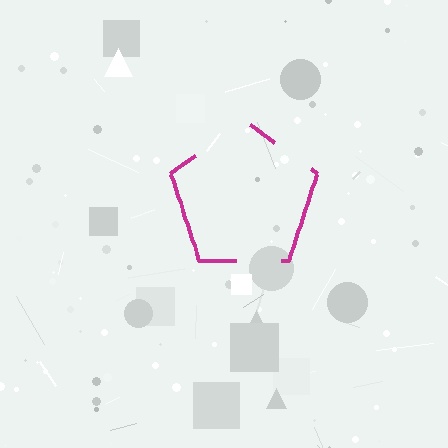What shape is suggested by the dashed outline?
The dashed outline suggests a pentagon.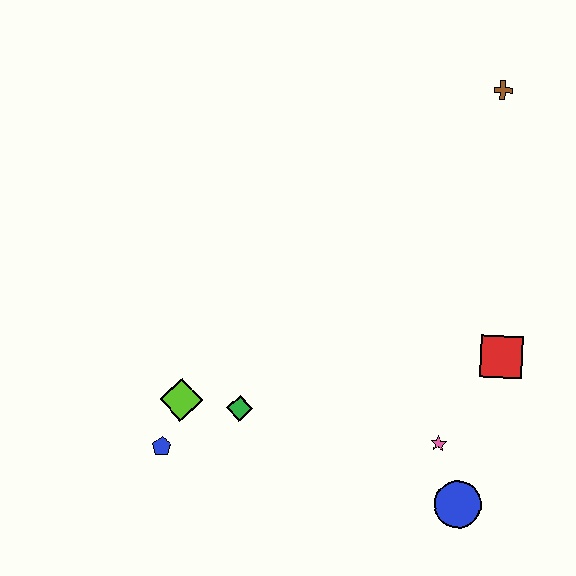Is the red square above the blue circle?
Yes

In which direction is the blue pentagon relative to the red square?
The blue pentagon is to the left of the red square.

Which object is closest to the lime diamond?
The blue pentagon is closest to the lime diamond.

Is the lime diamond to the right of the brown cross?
No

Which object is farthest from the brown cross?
The blue pentagon is farthest from the brown cross.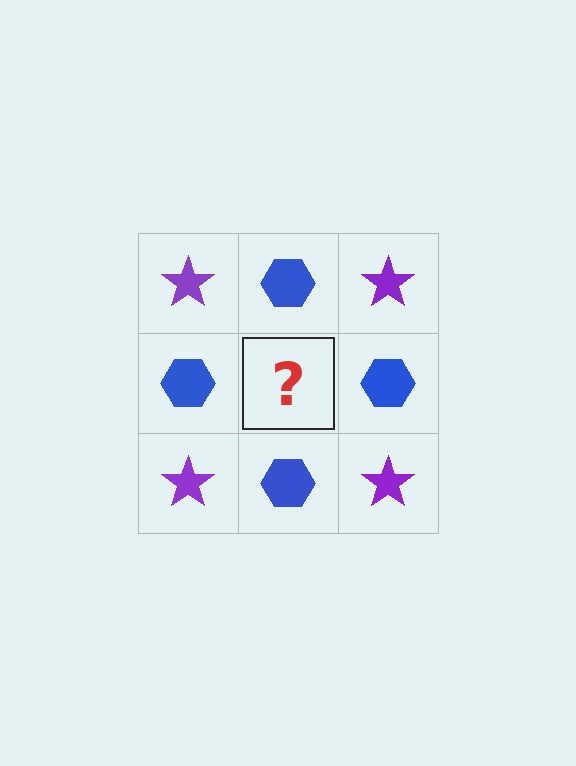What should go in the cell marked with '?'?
The missing cell should contain a purple star.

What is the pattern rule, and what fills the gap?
The rule is that it alternates purple star and blue hexagon in a checkerboard pattern. The gap should be filled with a purple star.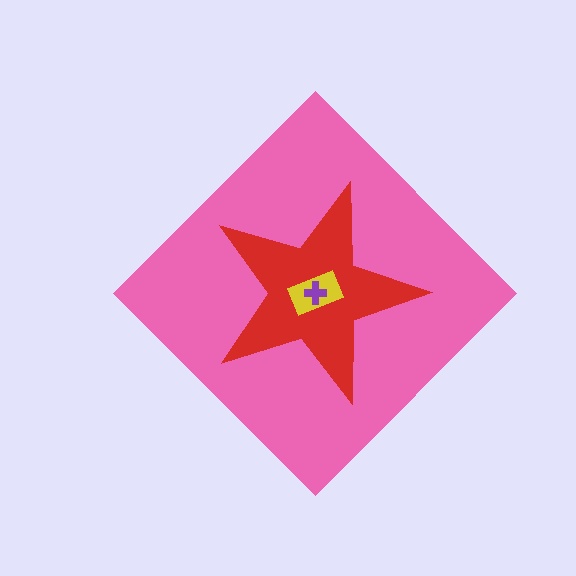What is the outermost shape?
The pink diamond.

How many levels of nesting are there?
4.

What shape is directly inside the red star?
The yellow rectangle.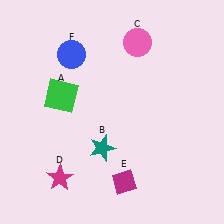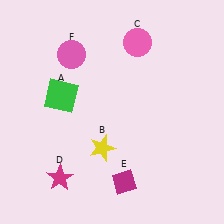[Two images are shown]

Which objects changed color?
B changed from teal to yellow. F changed from blue to pink.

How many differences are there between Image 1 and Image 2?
There are 2 differences between the two images.